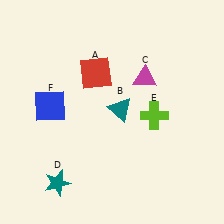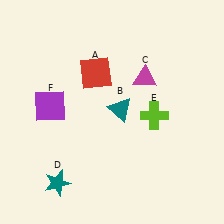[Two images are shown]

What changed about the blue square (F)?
In Image 1, F is blue. In Image 2, it changed to purple.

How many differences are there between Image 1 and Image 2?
There is 1 difference between the two images.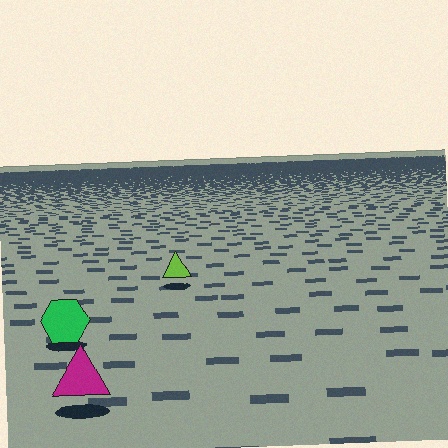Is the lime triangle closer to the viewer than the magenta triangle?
No. The magenta triangle is closer — you can tell from the texture gradient: the ground texture is coarser near it.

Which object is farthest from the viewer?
The lime triangle is farthest from the viewer. It appears smaller and the ground texture around it is denser.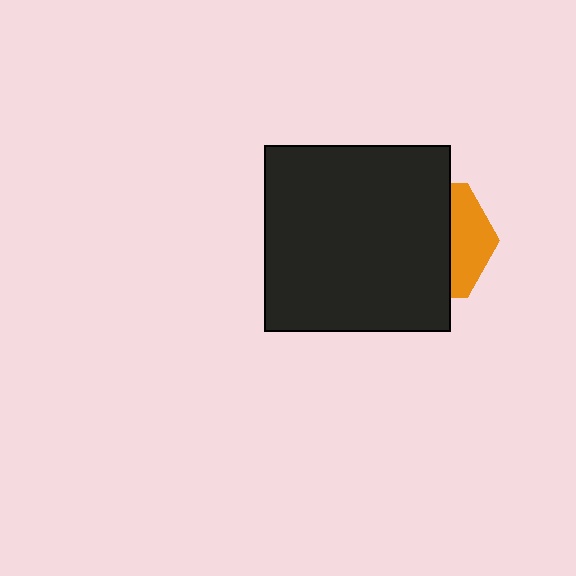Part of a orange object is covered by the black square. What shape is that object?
It is a hexagon.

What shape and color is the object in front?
The object in front is a black square.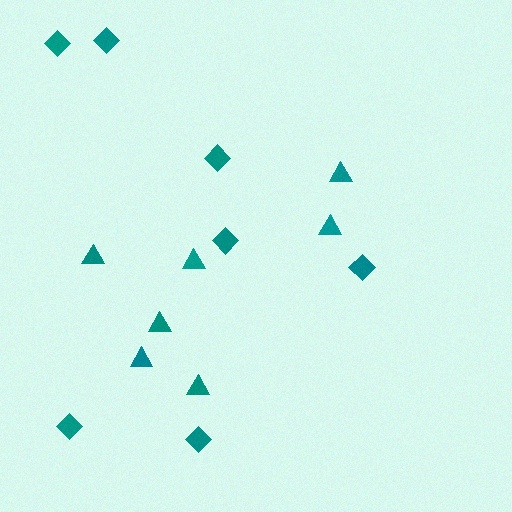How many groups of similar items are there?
There are 2 groups: one group of triangles (7) and one group of diamonds (7).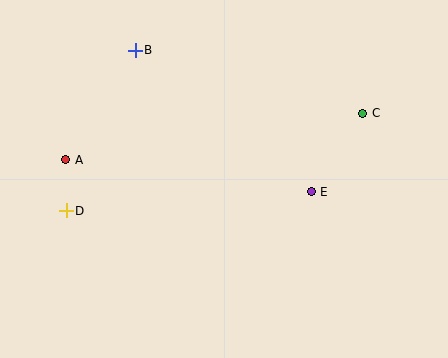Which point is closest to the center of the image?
Point E at (311, 192) is closest to the center.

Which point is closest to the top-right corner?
Point C is closest to the top-right corner.